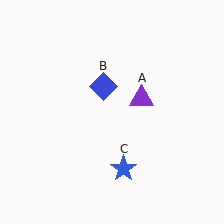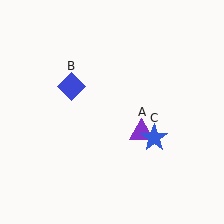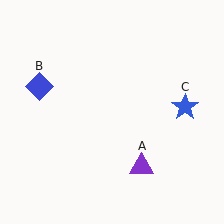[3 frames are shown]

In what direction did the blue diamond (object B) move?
The blue diamond (object B) moved left.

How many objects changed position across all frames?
3 objects changed position: purple triangle (object A), blue diamond (object B), blue star (object C).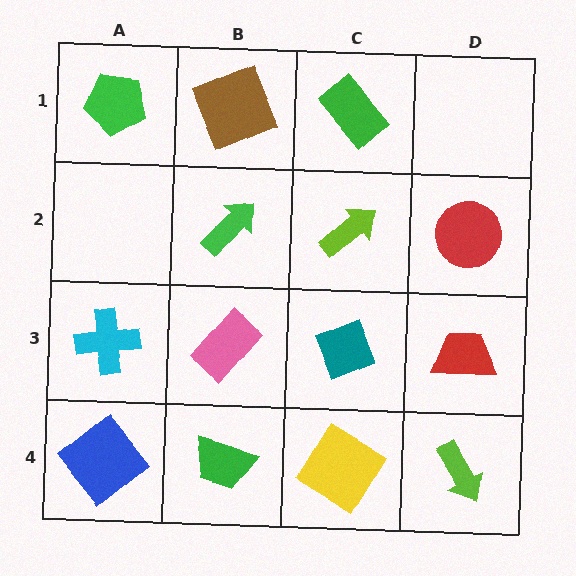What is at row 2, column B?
A green arrow.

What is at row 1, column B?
A brown square.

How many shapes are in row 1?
3 shapes.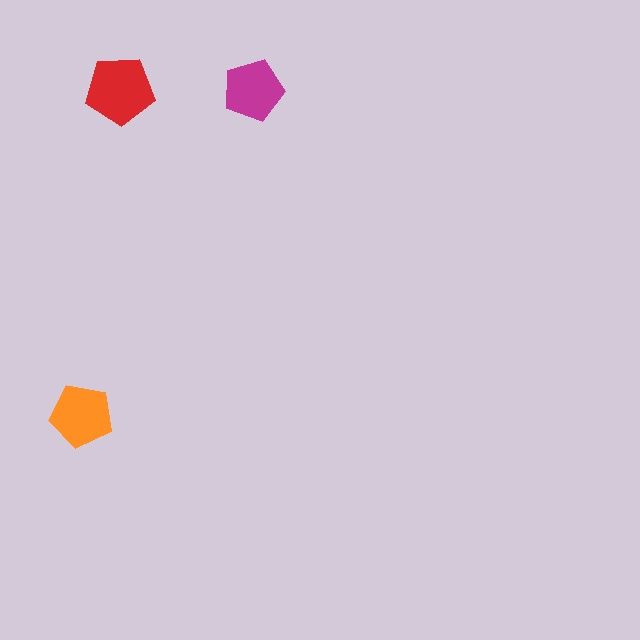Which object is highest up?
The magenta pentagon is topmost.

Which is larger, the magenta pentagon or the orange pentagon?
The orange one.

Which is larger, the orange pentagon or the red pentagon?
The red one.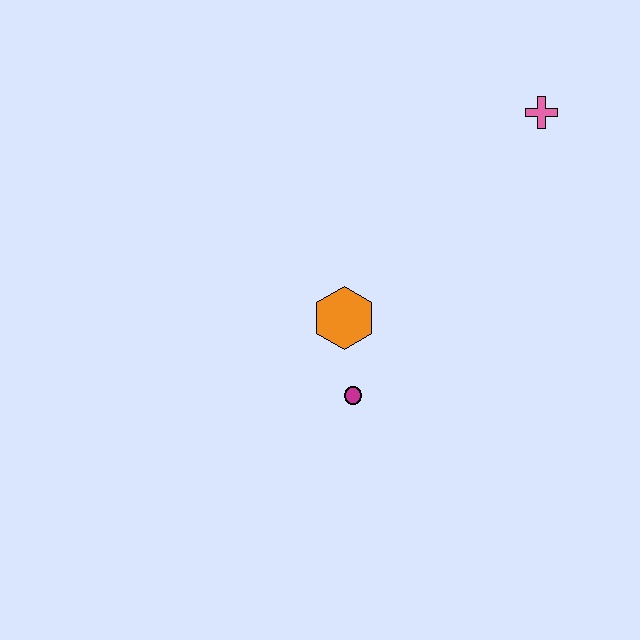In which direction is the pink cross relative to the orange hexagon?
The pink cross is above the orange hexagon.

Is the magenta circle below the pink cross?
Yes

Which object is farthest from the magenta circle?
The pink cross is farthest from the magenta circle.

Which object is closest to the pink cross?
The orange hexagon is closest to the pink cross.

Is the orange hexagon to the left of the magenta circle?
Yes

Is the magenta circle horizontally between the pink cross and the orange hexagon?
Yes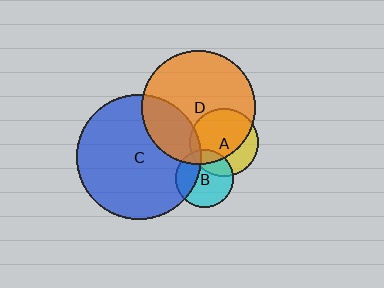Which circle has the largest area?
Circle C (blue).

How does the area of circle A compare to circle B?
Approximately 1.4 times.